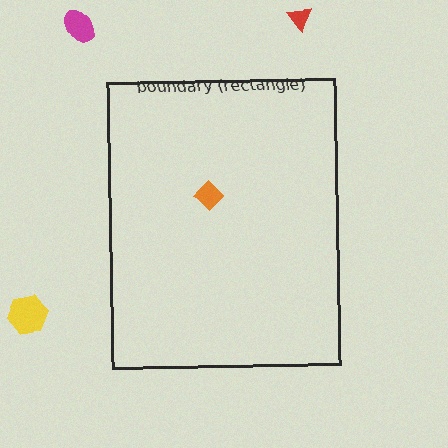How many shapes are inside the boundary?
1 inside, 3 outside.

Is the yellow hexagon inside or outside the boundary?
Outside.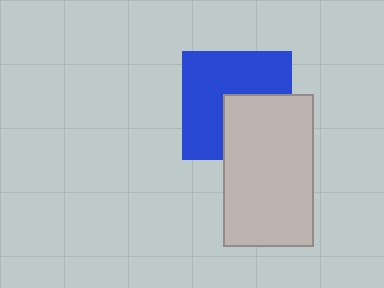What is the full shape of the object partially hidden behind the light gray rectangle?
The partially hidden object is a blue square.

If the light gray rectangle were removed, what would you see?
You would see the complete blue square.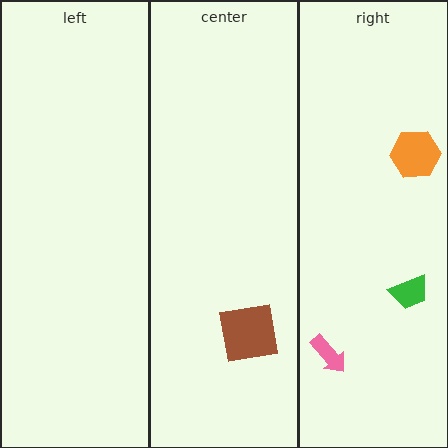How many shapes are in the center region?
1.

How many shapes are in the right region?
3.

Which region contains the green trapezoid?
The right region.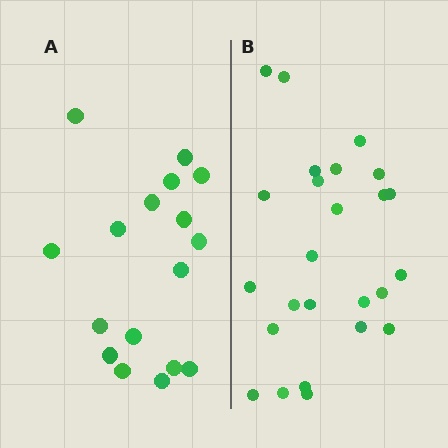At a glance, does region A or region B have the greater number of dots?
Region B (the right region) has more dots.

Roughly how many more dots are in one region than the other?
Region B has roughly 8 or so more dots than region A.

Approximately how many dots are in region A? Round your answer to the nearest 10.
About 20 dots. (The exact count is 17, which rounds to 20.)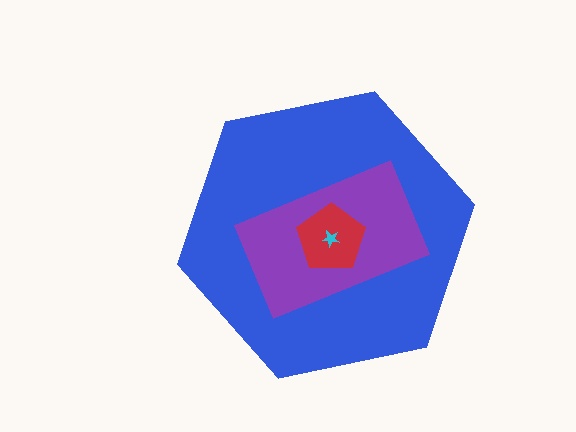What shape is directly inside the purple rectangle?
The red pentagon.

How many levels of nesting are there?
4.